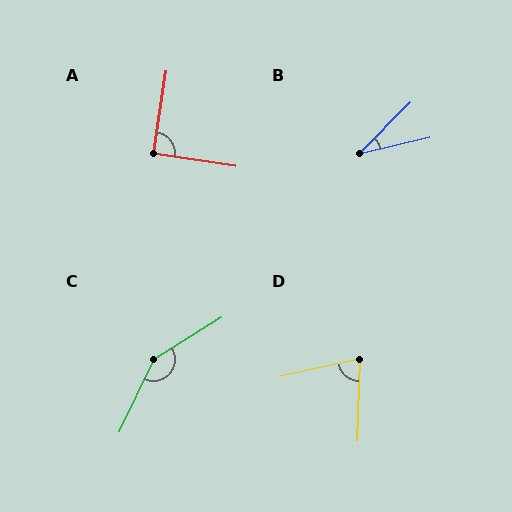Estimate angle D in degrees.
Approximately 76 degrees.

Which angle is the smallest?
B, at approximately 32 degrees.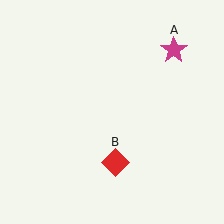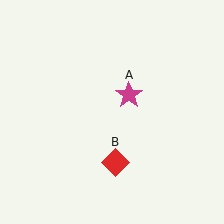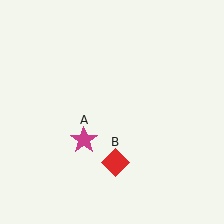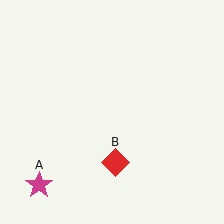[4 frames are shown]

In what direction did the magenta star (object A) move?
The magenta star (object A) moved down and to the left.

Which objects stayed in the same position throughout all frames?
Red diamond (object B) remained stationary.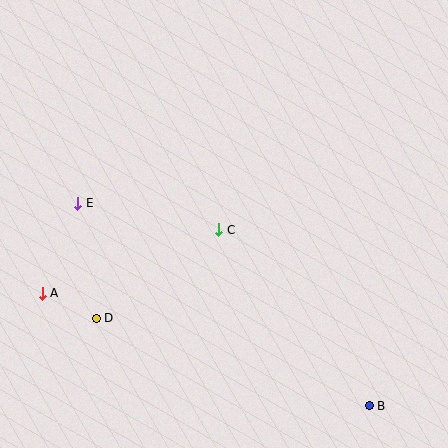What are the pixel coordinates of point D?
Point D is at (96, 318).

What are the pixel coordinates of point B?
Point B is at (369, 406).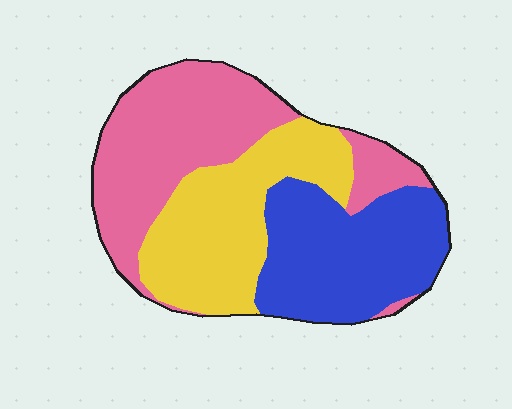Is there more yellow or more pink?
Pink.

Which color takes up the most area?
Pink, at roughly 40%.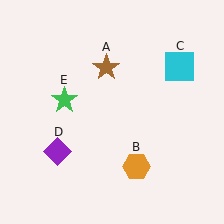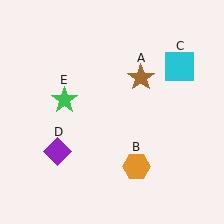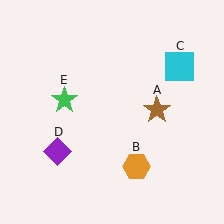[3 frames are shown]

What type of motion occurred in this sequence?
The brown star (object A) rotated clockwise around the center of the scene.